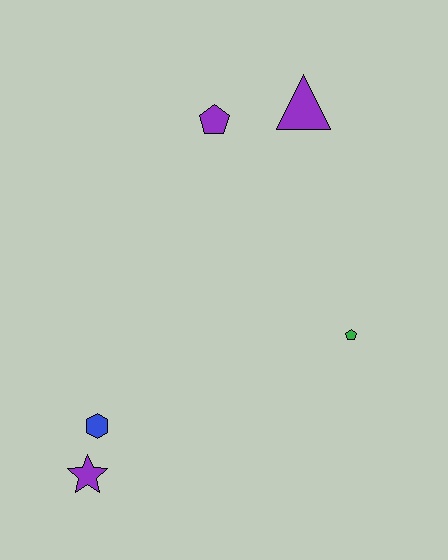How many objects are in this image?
There are 5 objects.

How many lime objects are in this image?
There are no lime objects.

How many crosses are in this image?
There are no crosses.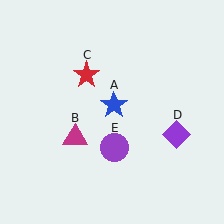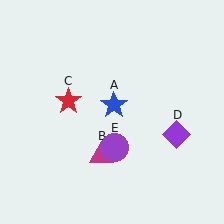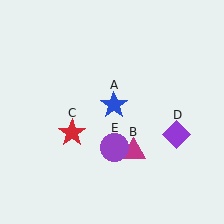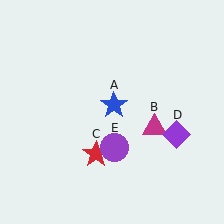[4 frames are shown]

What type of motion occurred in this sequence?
The magenta triangle (object B), red star (object C) rotated counterclockwise around the center of the scene.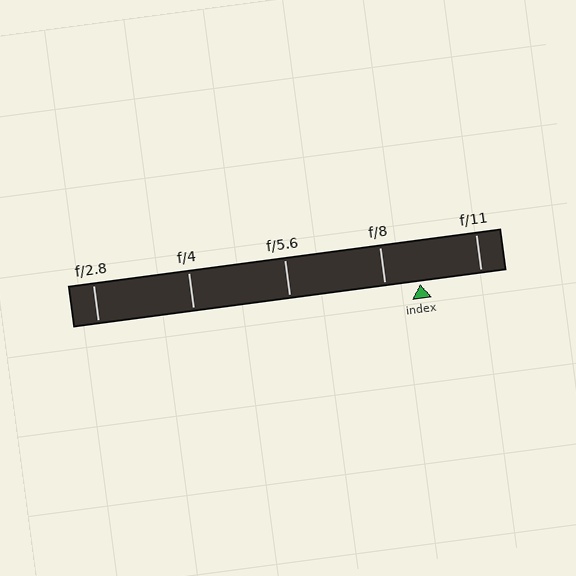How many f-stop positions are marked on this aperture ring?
There are 5 f-stop positions marked.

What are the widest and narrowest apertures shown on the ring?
The widest aperture shown is f/2.8 and the narrowest is f/11.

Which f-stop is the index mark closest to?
The index mark is closest to f/8.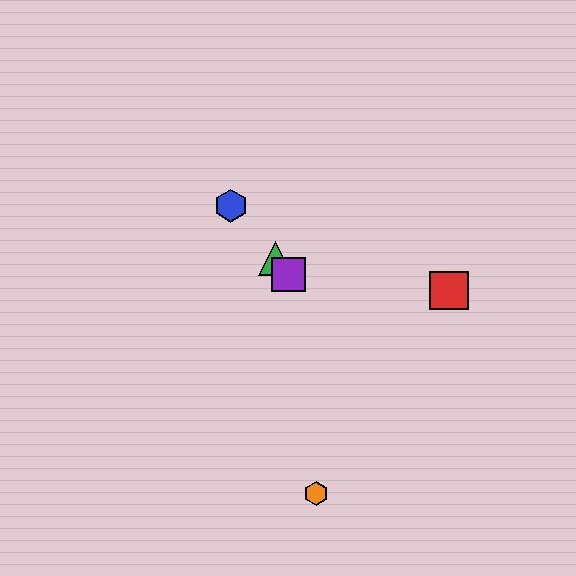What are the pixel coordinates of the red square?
The red square is at (449, 290).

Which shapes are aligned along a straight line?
The blue hexagon, the green triangle, the yellow triangle, the purple square are aligned along a straight line.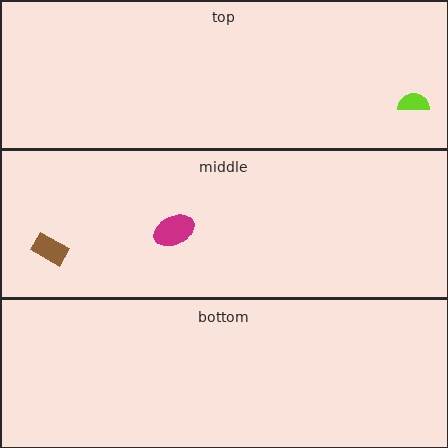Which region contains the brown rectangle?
The middle region.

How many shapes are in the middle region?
2.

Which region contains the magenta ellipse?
The middle region.